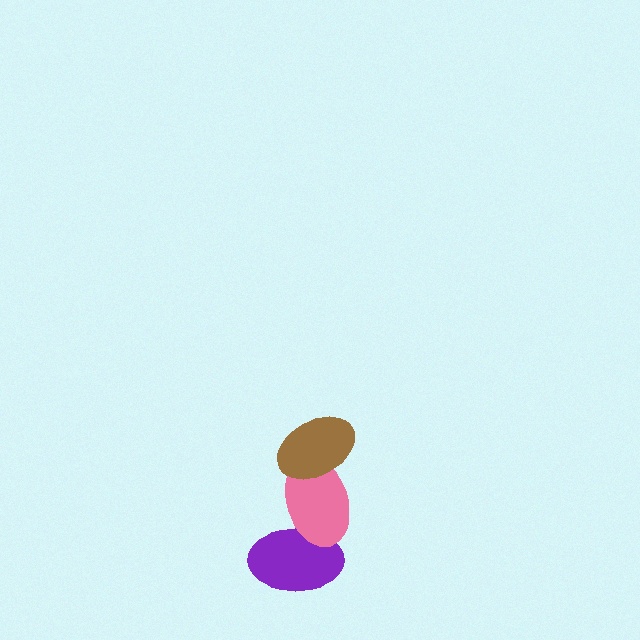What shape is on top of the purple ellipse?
The pink ellipse is on top of the purple ellipse.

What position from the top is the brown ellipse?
The brown ellipse is 1st from the top.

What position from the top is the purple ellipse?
The purple ellipse is 3rd from the top.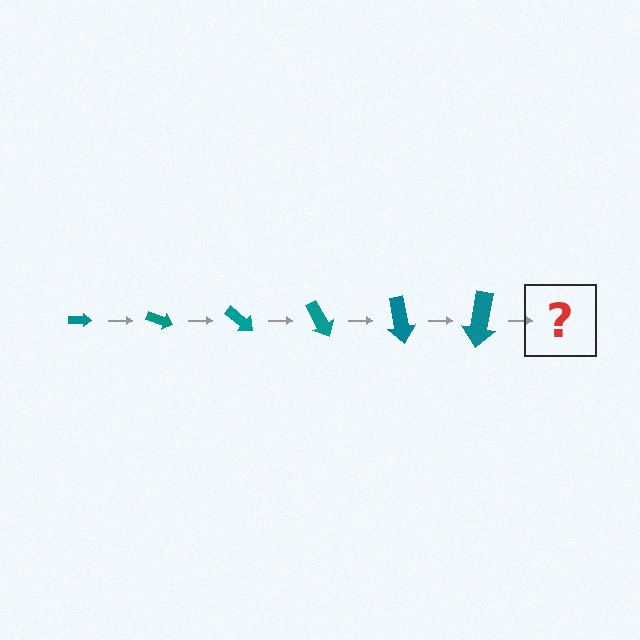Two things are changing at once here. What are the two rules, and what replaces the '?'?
The two rules are that the arrow grows larger each step and it rotates 20 degrees each step. The '?' should be an arrow, larger than the previous one and rotated 120 degrees from the start.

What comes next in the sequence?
The next element should be an arrow, larger than the previous one and rotated 120 degrees from the start.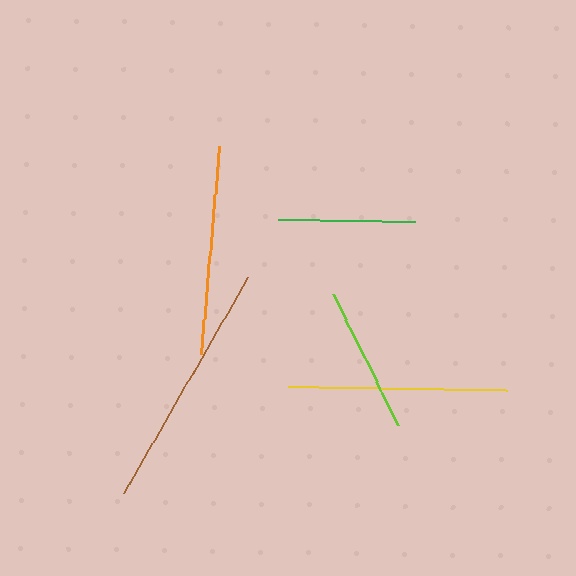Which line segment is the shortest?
The green line is the shortest at approximately 137 pixels.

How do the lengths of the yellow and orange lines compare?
The yellow and orange lines are approximately the same length.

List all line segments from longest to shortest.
From longest to shortest: brown, yellow, orange, lime, green.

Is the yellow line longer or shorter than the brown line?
The brown line is longer than the yellow line.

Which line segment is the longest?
The brown line is the longest at approximately 249 pixels.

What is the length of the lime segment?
The lime segment is approximately 146 pixels long.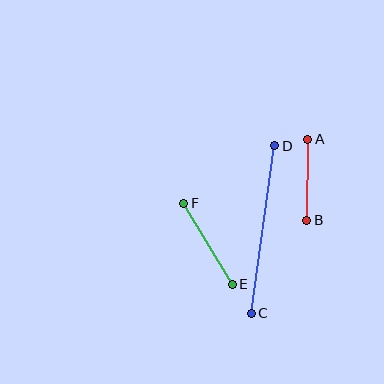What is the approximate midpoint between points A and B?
The midpoint is at approximately (307, 180) pixels.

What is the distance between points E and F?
The distance is approximately 95 pixels.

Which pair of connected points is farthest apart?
Points C and D are farthest apart.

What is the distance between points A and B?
The distance is approximately 81 pixels.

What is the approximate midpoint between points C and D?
The midpoint is at approximately (263, 229) pixels.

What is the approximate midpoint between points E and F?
The midpoint is at approximately (208, 244) pixels.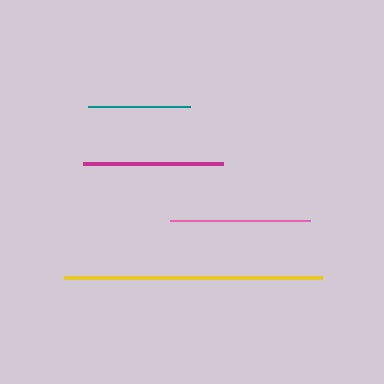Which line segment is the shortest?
The teal line is the shortest at approximately 102 pixels.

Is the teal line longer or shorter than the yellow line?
The yellow line is longer than the teal line.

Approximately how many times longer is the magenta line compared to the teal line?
The magenta line is approximately 1.4 times the length of the teal line.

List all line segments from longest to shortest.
From longest to shortest: yellow, pink, magenta, teal.